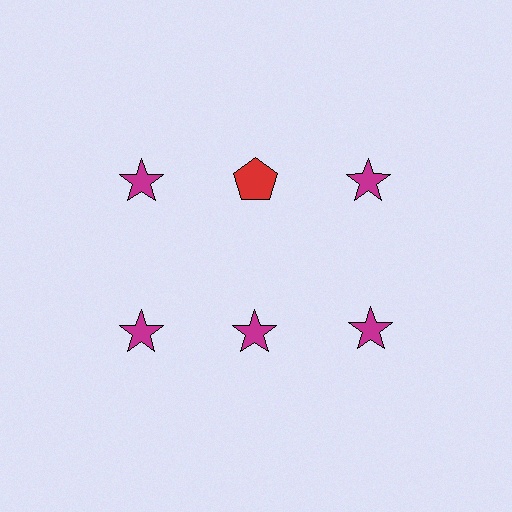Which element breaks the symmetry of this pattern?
The red pentagon in the top row, second from left column breaks the symmetry. All other shapes are magenta stars.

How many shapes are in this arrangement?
There are 6 shapes arranged in a grid pattern.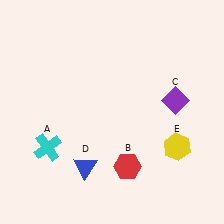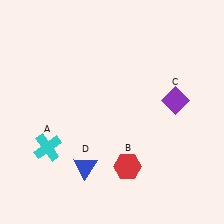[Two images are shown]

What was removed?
The yellow hexagon (E) was removed in Image 2.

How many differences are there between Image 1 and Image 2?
There is 1 difference between the two images.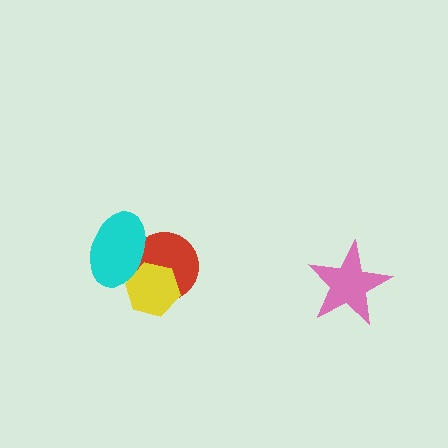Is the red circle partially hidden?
Yes, it is partially covered by another shape.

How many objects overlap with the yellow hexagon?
2 objects overlap with the yellow hexagon.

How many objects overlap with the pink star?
0 objects overlap with the pink star.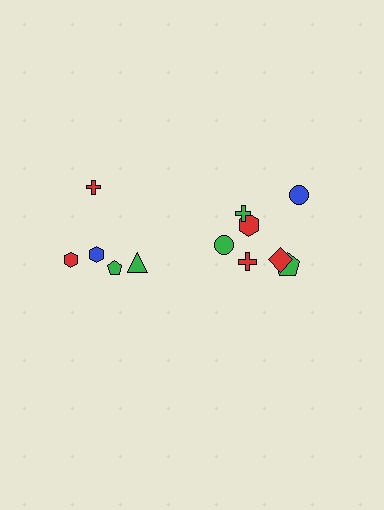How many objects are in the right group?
There are 7 objects.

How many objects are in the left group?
There are 5 objects.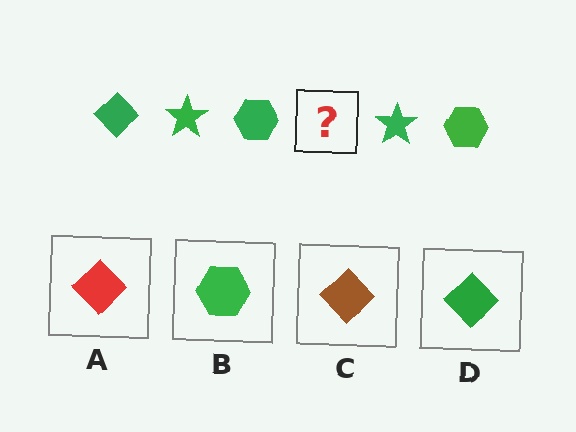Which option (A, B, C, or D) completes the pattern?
D.